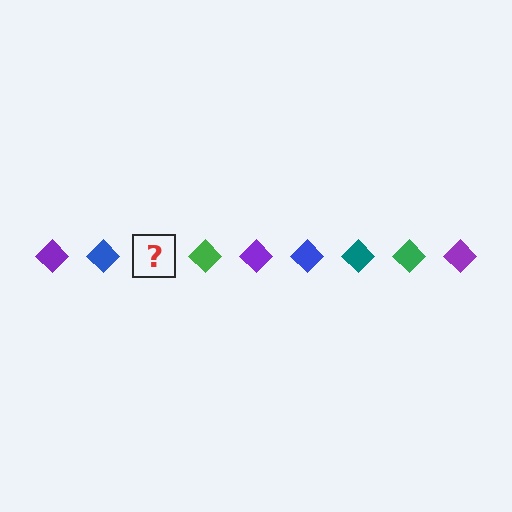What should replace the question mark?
The question mark should be replaced with a teal diamond.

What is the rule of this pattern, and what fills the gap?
The rule is that the pattern cycles through purple, blue, teal, green diamonds. The gap should be filled with a teal diamond.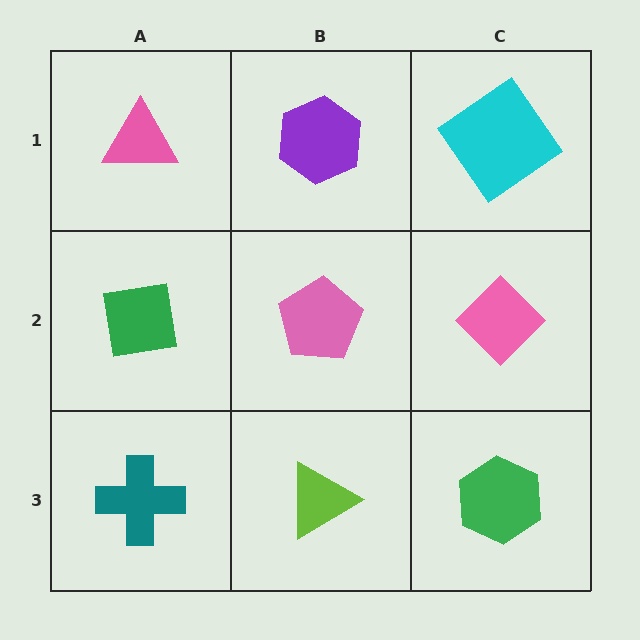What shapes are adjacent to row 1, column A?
A green square (row 2, column A), a purple hexagon (row 1, column B).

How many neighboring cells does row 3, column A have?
2.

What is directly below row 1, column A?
A green square.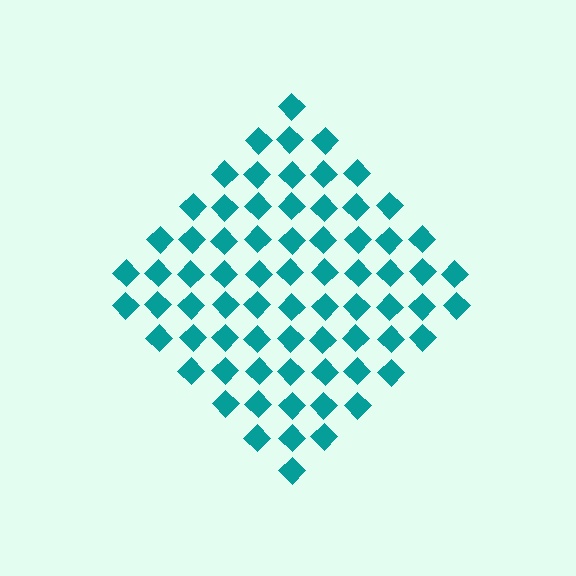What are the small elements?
The small elements are diamonds.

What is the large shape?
The large shape is a diamond.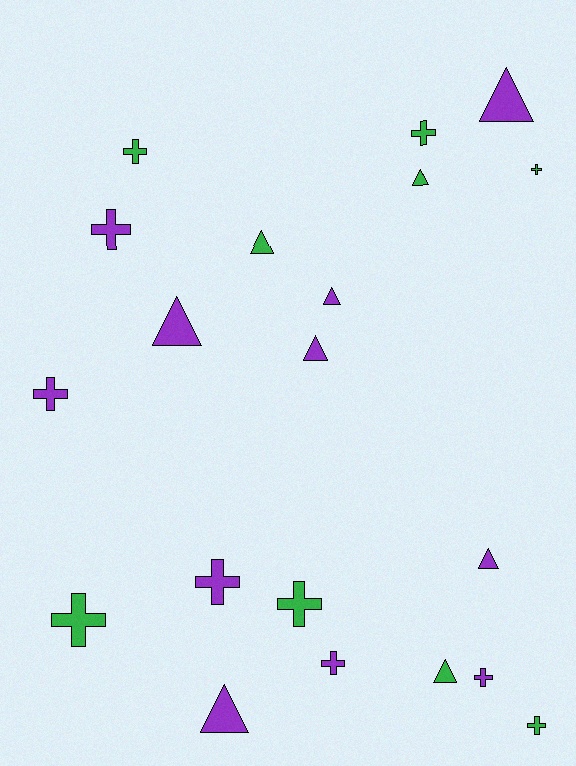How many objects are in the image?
There are 20 objects.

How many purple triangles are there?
There are 6 purple triangles.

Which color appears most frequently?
Purple, with 11 objects.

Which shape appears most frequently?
Cross, with 11 objects.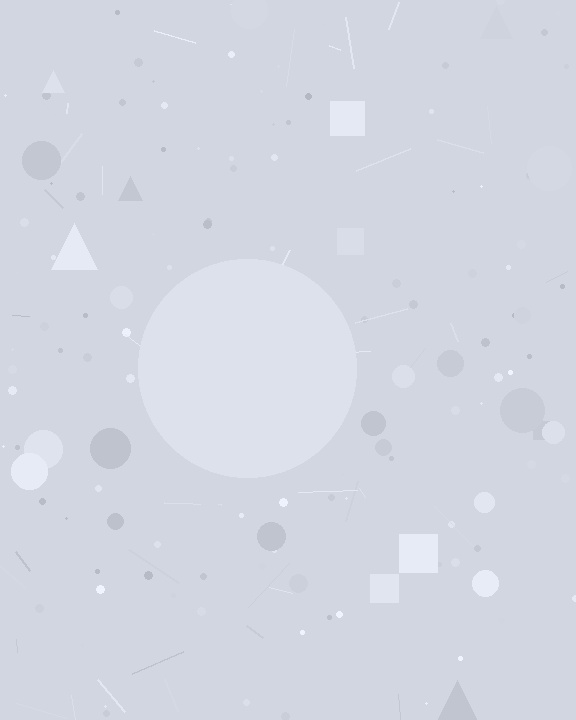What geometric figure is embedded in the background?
A circle is embedded in the background.